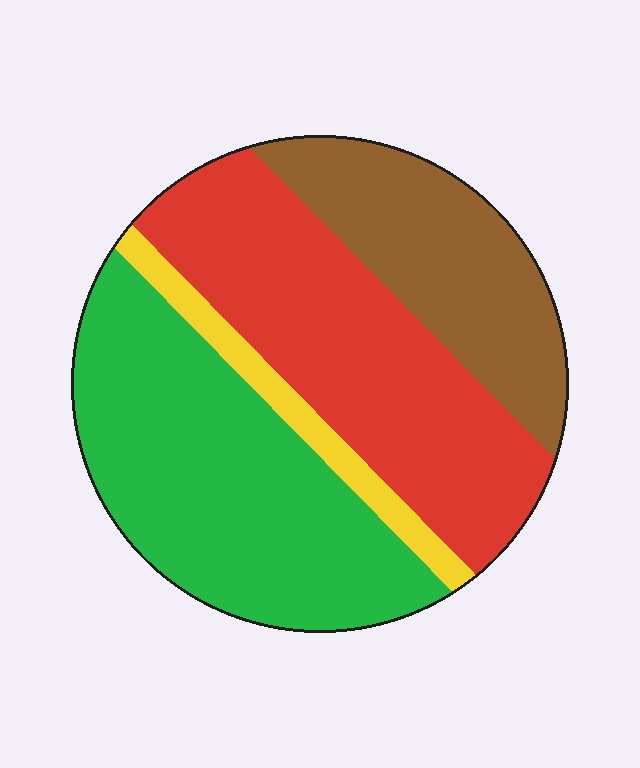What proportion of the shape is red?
Red takes up between a third and a half of the shape.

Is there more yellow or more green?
Green.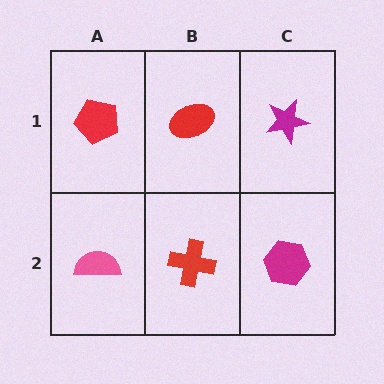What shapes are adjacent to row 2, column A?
A red pentagon (row 1, column A), a red cross (row 2, column B).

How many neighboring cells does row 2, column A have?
2.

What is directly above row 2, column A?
A red pentagon.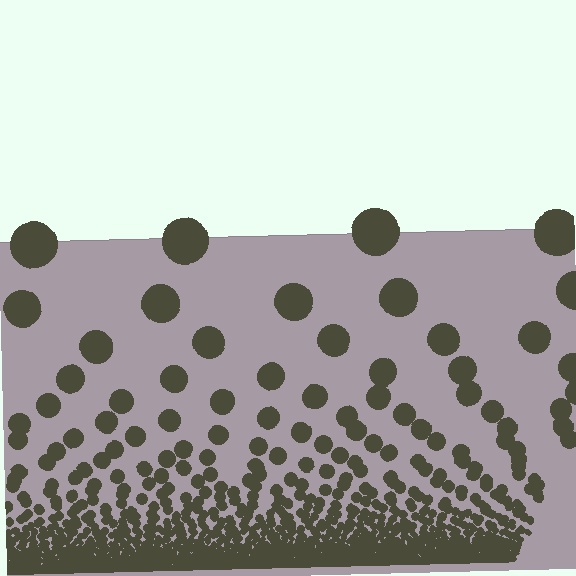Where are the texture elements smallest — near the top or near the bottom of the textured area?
Near the bottom.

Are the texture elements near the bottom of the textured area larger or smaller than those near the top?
Smaller. The gradient is inverted — elements near the bottom are smaller and denser.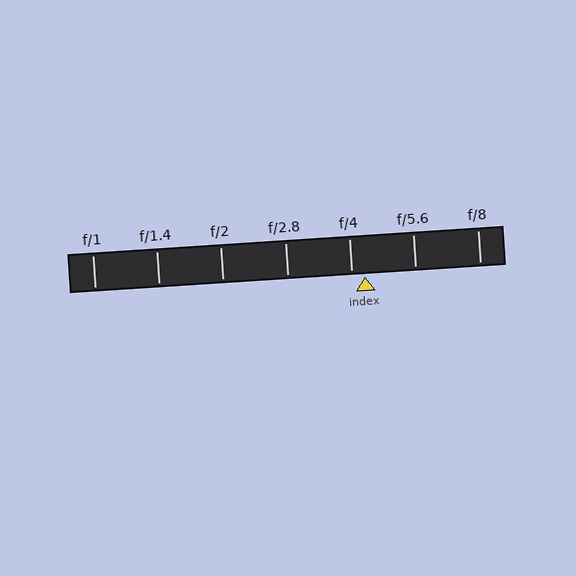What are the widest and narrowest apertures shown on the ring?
The widest aperture shown is f/1 and the narrowest is f/8.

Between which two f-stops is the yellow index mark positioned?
The index mark is between f/4 and f/5.6.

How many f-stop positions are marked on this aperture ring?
There are 7 f-stop positions marked.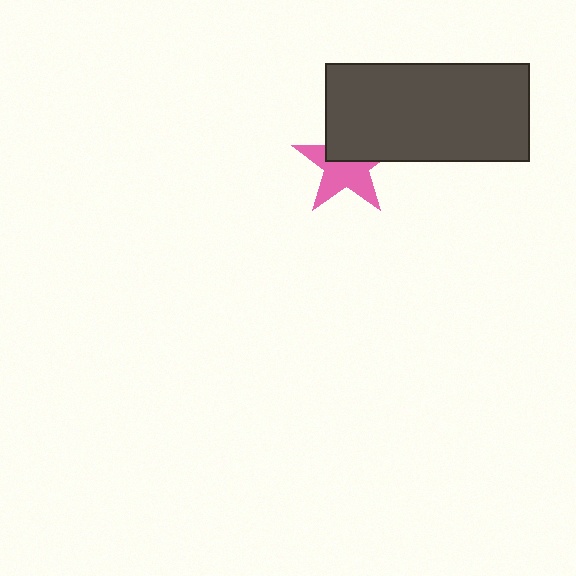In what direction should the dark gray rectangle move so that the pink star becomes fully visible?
The dark gray rectangle should move up. That is the shortest direction to clear the overlap and leave the pink star fully visible.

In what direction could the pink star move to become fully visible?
The pink star could move down. That would shift it out from behind the dark gray rectangle entirely.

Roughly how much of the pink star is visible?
About half of it is visible (roughly 59%).